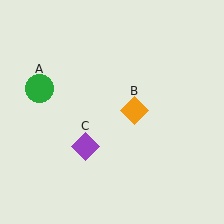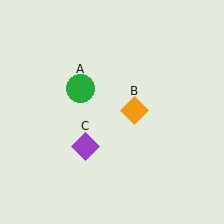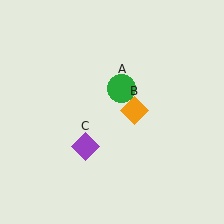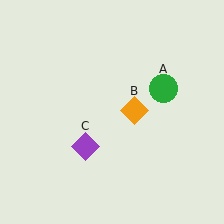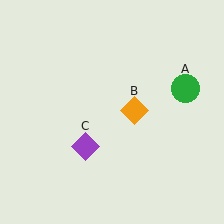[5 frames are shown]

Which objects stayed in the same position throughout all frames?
Orange diamond (object B) and purple diamond (object C) remained stationary.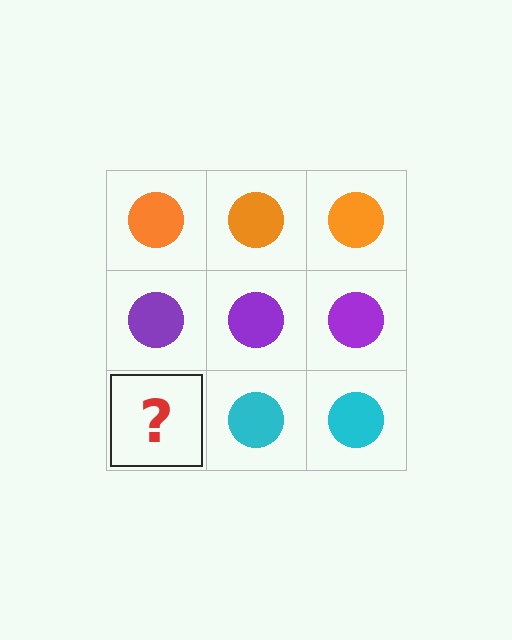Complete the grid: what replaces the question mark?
The question mark should be replaced with a cyan circle.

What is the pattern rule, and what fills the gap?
The rule is that each row has a consistent color. The gap should be filled with a cyan circle.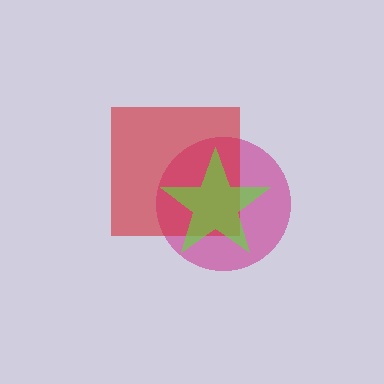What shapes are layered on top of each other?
The layered shapes are: a magenta circle, a red square, a lime star.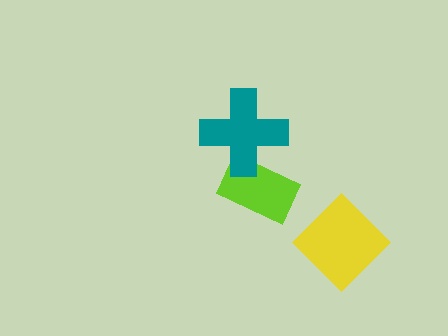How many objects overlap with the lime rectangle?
1 object overlaps with the lime rectangle.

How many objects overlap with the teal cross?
1 object overlaps with the teal cross.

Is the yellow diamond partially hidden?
No, no other shape covers it.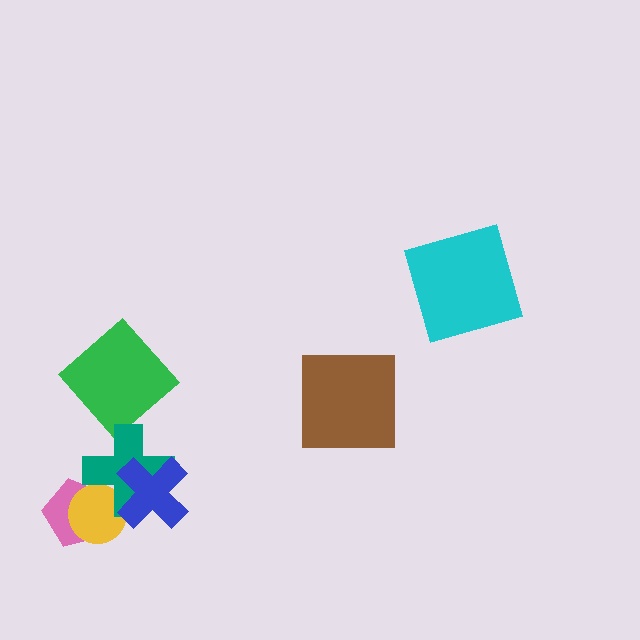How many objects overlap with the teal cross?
3 objects overlap with the teal cross.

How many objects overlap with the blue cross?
2 objects overlap with the blue cross.